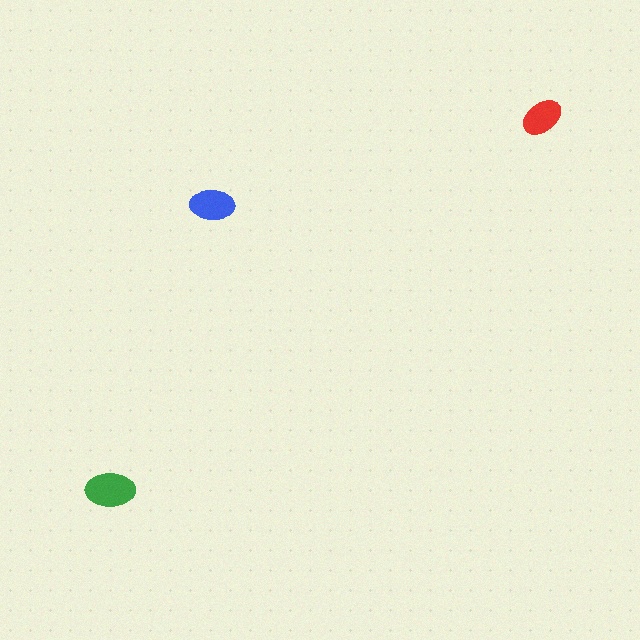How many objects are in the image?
There are 3 objects in the image.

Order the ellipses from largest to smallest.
the green one, the blue one, the red one.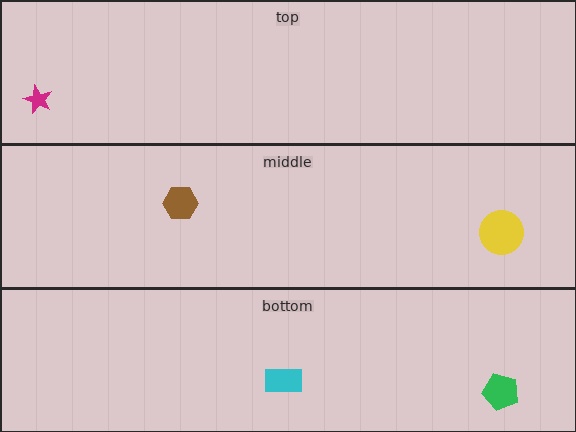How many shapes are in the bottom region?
2.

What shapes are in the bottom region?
The green pentagon, the cyan rectangle.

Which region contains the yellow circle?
The middle region.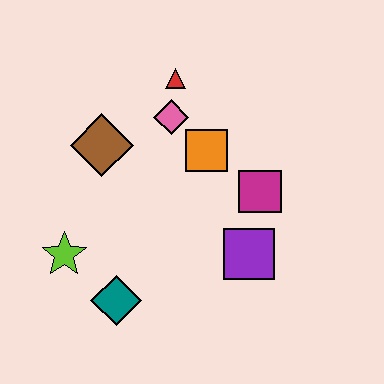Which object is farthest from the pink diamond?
The teal diamond is farthest from the pink diamond.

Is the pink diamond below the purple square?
No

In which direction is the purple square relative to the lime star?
The purple square is to the right of the lime star.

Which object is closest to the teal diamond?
The lime star is closest to the teal diamond.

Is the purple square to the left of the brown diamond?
No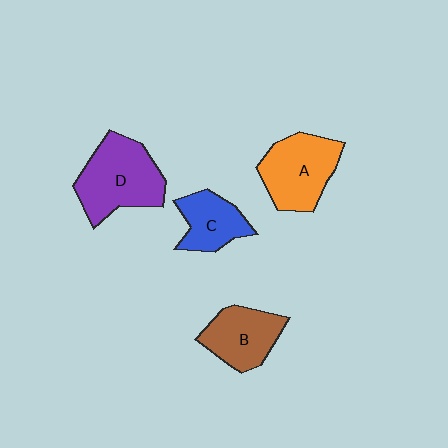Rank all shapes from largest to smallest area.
From largest to smallest: D (purple), A (orange), B (brown), C (blue).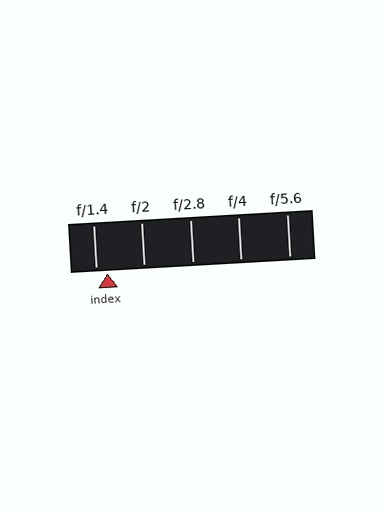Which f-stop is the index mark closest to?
The index mark is closest to f/1.4.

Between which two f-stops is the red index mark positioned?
The index mark is between f/1.4 and f/2.